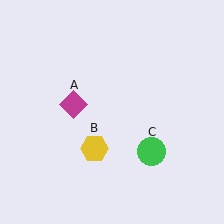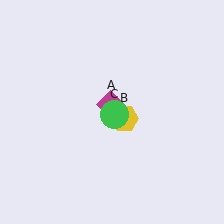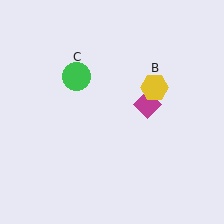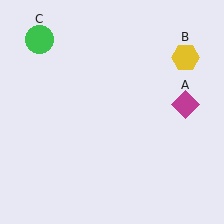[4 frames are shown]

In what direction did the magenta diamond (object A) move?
The magenta diamond (object A) moved right.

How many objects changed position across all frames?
3 objects changed position: magenta diamond (object A), yellow hexagon (object B), green circle (object C).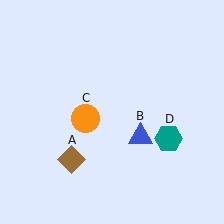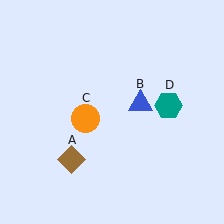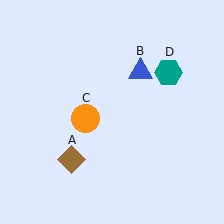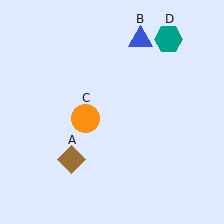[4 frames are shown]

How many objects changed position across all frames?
2 objects changed position: blue triangle (object B), teal hexagon (object D).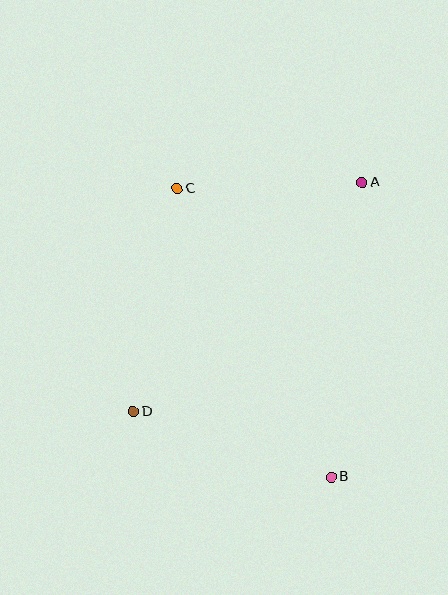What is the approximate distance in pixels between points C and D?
The distance between C and D is approximately 228 pixels.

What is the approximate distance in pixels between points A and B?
The distance between A and B is approximately 296 pixels.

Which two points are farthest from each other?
Points B and C are farthest from each other.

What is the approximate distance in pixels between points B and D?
The distance between B and D is approximately 208 pixels.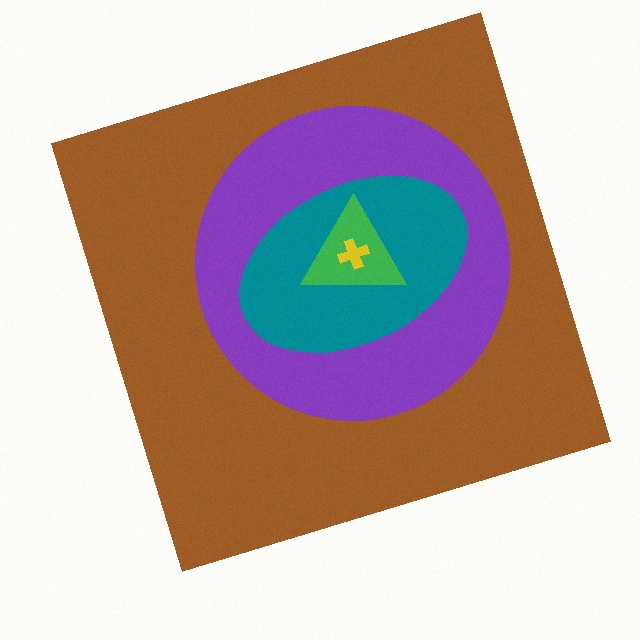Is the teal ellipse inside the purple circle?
Yes.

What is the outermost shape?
The brown square.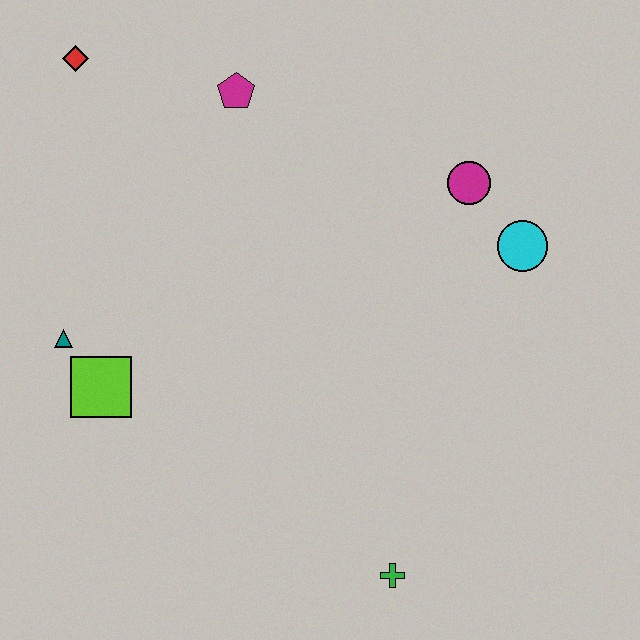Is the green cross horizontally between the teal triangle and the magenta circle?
Yes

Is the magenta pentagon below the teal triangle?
No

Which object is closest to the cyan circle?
The magenta circle is closest to the cyan circle.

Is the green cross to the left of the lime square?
No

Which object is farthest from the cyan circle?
The red diamond is farthest from the cyan circle.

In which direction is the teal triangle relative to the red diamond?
The teal triangle is below the red diamond.